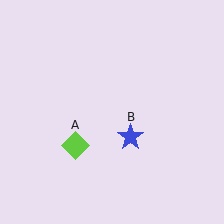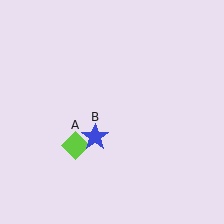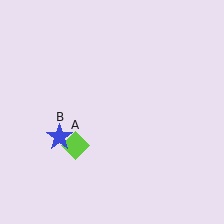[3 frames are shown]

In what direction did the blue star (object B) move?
The blue star (object B) moved left.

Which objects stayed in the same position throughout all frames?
Lime diamond (object A) remained stationary.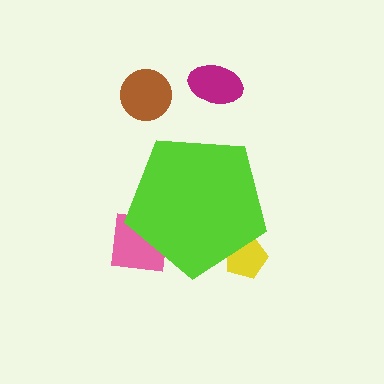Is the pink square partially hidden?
Yes, the pink square is partially hidden behind the lime pentagon.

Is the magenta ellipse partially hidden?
No, the magenta ellipse is fully visible.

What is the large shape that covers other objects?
A lime pentagon.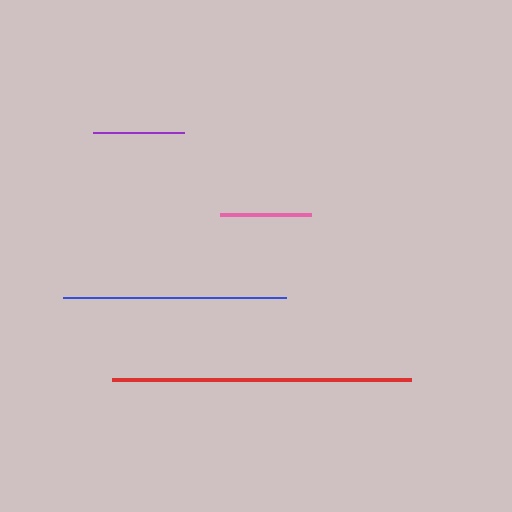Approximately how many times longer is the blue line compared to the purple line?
The blue line is approximately 2.5 times the length of the purple line.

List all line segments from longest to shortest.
From longest to shortest: red, blue, purple, pink.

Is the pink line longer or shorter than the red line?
The red line is longer than the pink line.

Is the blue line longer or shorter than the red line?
The red line is longer than the blue line.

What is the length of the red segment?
The red segment is approximately 299 pixels long.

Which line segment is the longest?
The red line is the longest at approximately 299 pixels.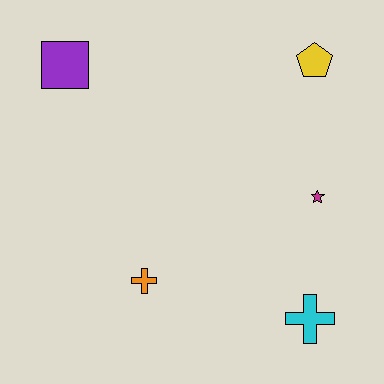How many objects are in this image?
There are 5 objects.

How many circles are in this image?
There are no circles.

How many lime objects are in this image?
There are no lime objects.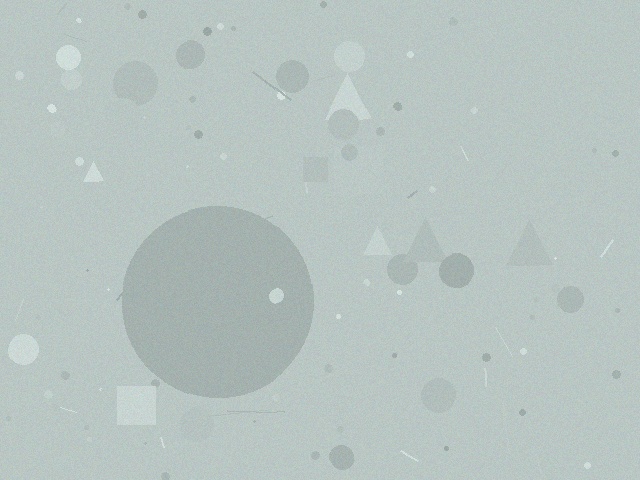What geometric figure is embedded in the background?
A circle is embedded in the background.